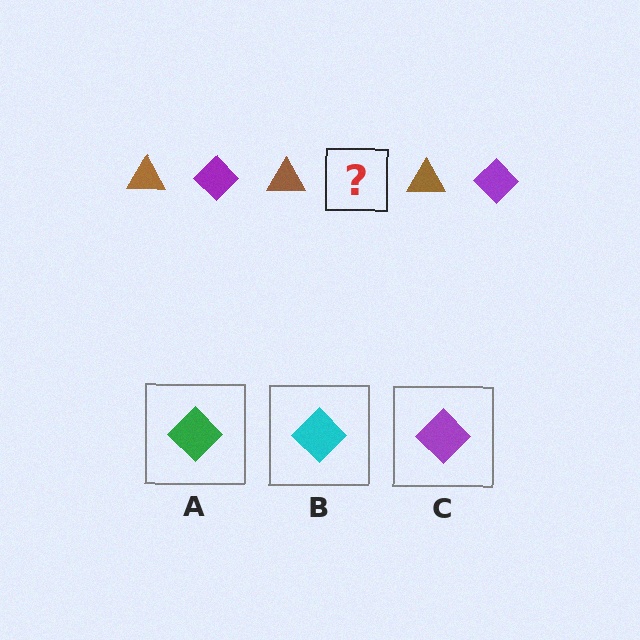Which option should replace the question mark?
Option C.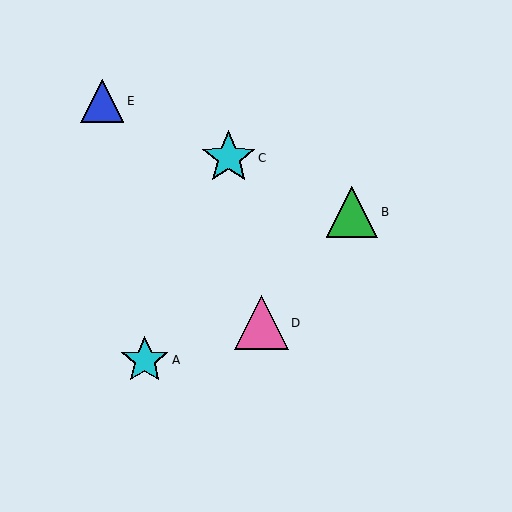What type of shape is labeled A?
Shape A is a cyan star.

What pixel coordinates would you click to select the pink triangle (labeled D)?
Click at (261, 323) to select the pink triangle D.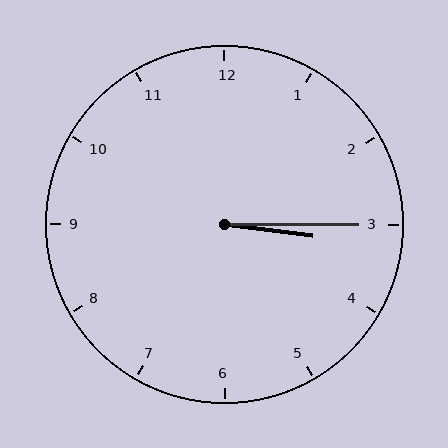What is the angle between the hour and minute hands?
Approximately 8 degrees.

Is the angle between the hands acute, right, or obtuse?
It is acute.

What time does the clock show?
3:15.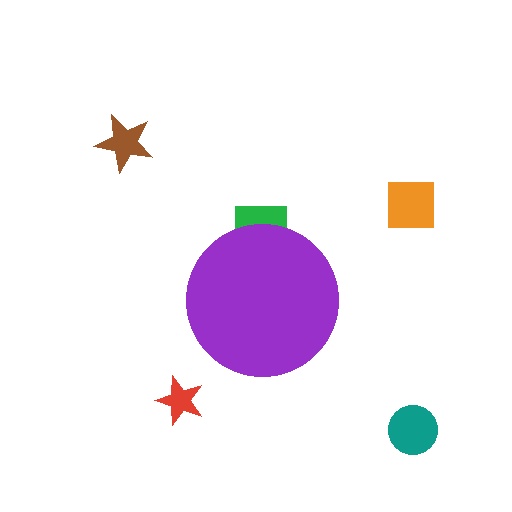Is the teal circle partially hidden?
No, the teal circle is fully visible.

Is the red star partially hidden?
No, the red star is fully visible.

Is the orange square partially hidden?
No, the orange square is fully visible.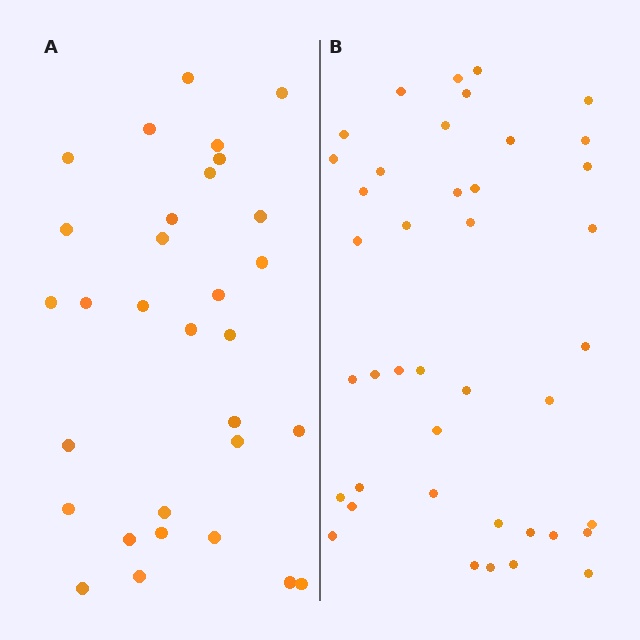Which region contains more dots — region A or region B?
Region B (the right region) has more dots.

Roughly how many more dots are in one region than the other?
Region B has roughly 10 or so more dots than region A.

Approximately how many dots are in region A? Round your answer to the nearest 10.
About 30 dots. (The exact count is 31, which rounds to 30.)